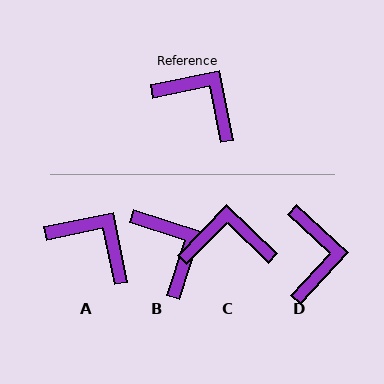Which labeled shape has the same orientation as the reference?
A.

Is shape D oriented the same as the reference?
No, it is off by about 54 degrees.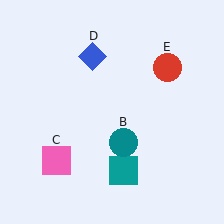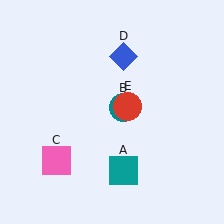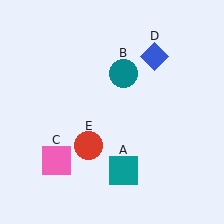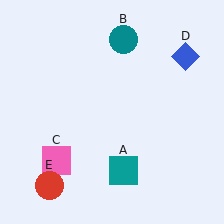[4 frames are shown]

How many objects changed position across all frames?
3 objects changed position: teal circle (object B), blue diamond (object D), red circle (object E).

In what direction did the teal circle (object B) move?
The teal circle (object B) moved up.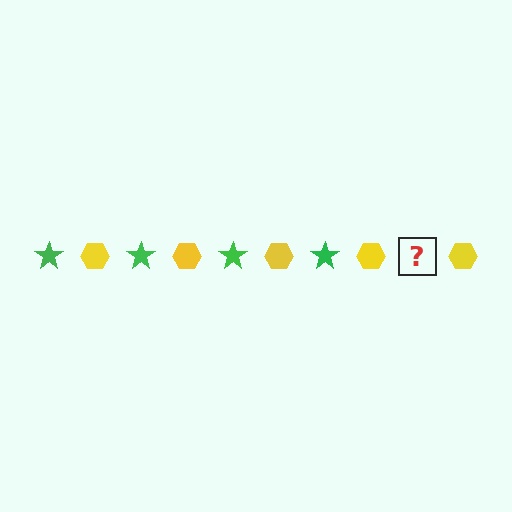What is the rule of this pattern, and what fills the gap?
The rule is that the pattern alternates between green star and yellow hexagon. The gap should be filled with a green star.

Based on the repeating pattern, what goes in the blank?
The blank should be a green star.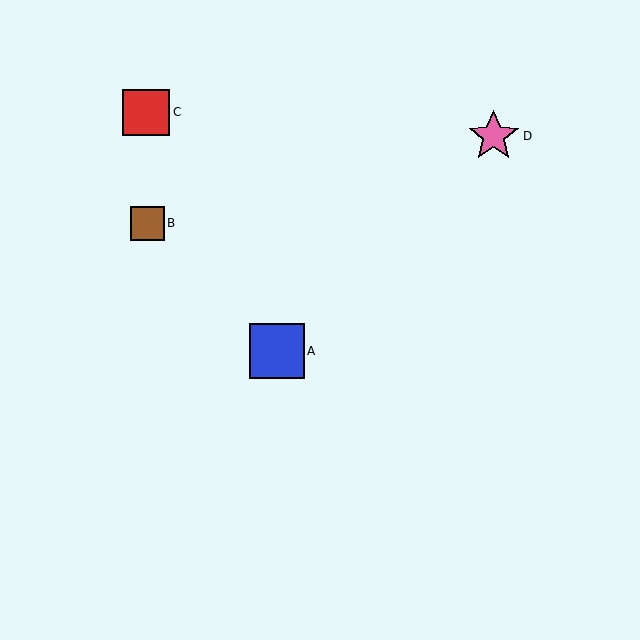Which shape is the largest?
The blue square (labeled A) is the largest.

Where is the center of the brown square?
The center of the brown square is at (147, 223).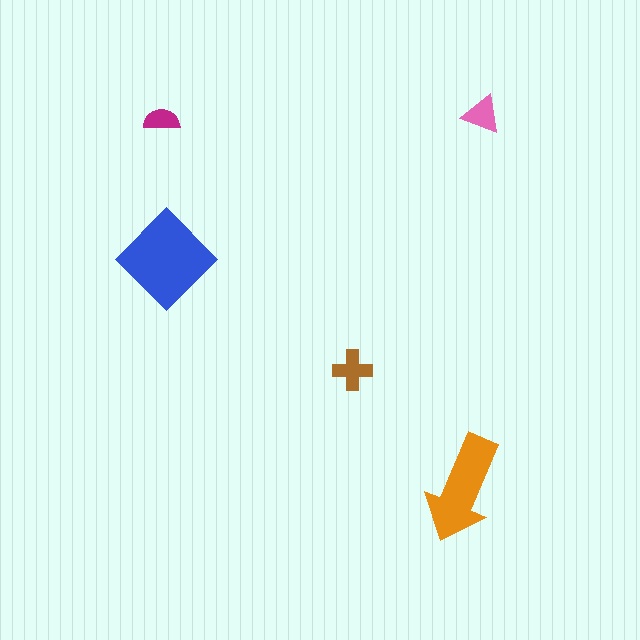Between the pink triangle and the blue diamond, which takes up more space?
The blue diamond.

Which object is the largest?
The blue diamond.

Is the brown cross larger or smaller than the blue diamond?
Smaller.